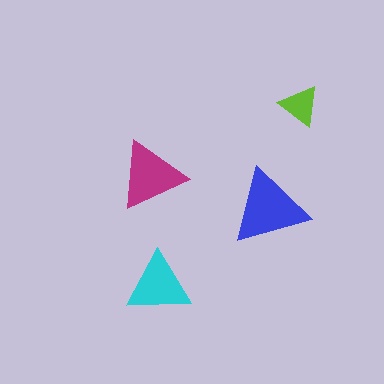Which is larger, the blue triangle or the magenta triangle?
The blue one.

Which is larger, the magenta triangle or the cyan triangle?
The magenta one.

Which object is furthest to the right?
The lime triangle is rightmost.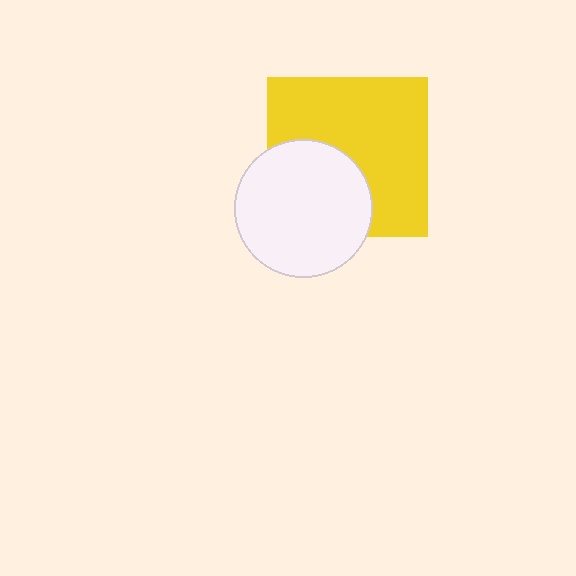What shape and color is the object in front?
The object in front is a white circle.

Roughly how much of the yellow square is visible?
About half of it is visible (roughly 64%).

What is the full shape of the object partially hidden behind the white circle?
The partially hidden object is a yellow square.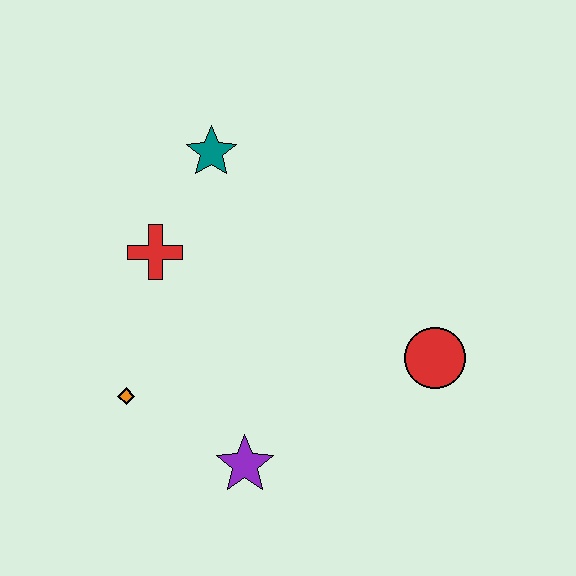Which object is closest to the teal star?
The red cross is closest to the teal star.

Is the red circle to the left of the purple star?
No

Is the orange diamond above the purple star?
Yes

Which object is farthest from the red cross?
The red circle is farthest from the red cross.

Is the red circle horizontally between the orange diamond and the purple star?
No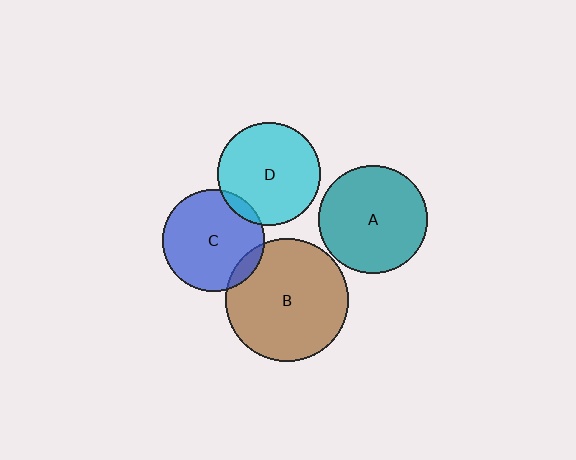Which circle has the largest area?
Circle B (brown).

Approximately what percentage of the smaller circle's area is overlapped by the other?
Approximately 10%.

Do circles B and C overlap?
Yes.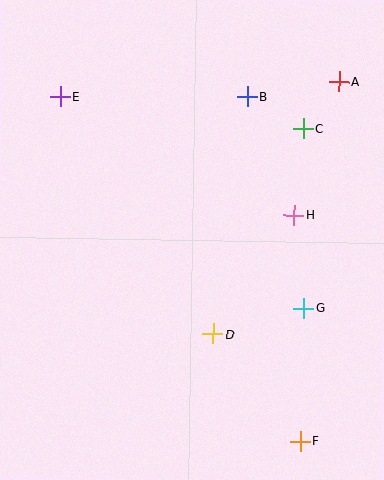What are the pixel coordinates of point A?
Point A is at (339, 82).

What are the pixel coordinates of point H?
Point H is at (294, 215).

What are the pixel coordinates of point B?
Point B is at (247, 97).